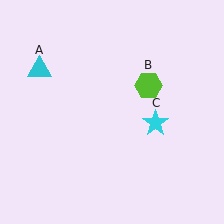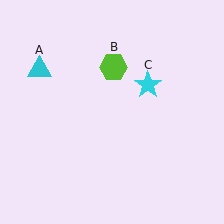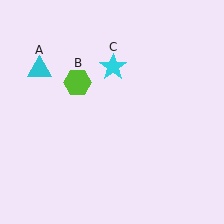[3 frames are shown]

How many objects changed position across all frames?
2 objects changed position: lime hexagon (object B), cyan star (object C).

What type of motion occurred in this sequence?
The lime hexagon (object B), cyan star (object C) rotated counterclockwise around the center of the scene.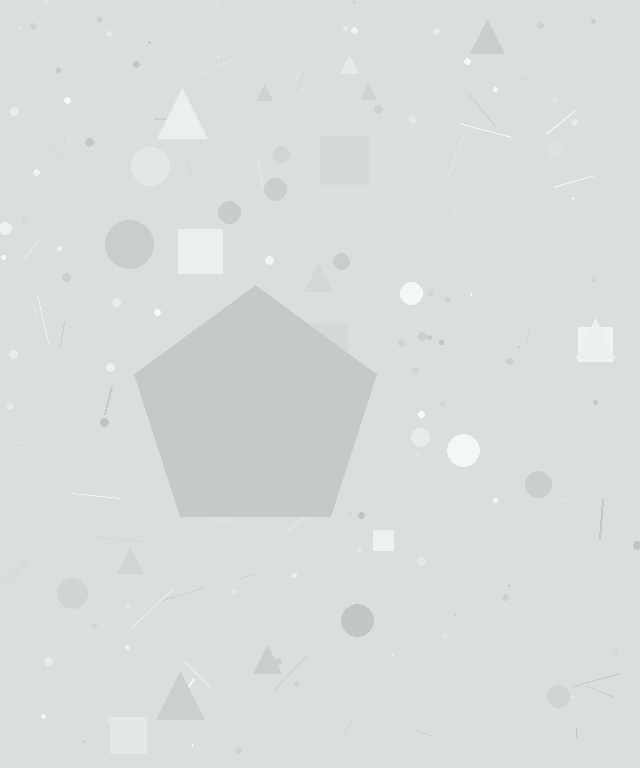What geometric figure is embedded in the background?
A pentagon is embedded in the background.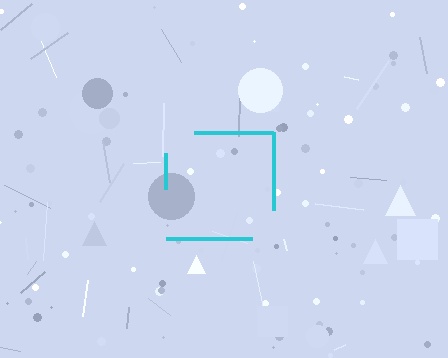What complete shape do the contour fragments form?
The contour fragments form a square.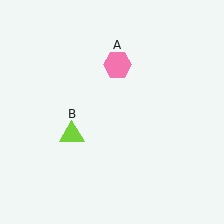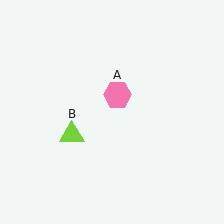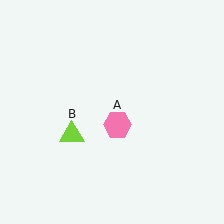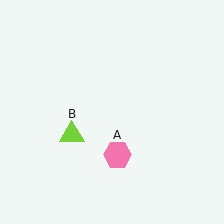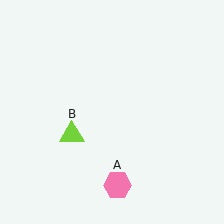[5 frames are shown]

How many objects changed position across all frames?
1 object changed position: pink hexagon (object A).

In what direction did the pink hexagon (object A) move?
The pink hexagon (object A) moved down.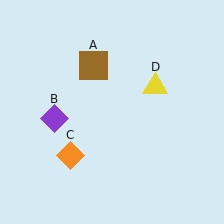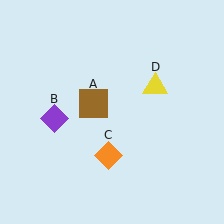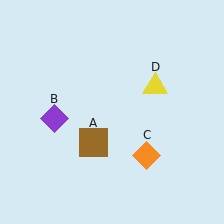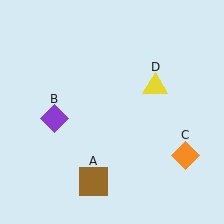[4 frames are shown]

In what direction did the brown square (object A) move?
The brown square (object A) moved down.